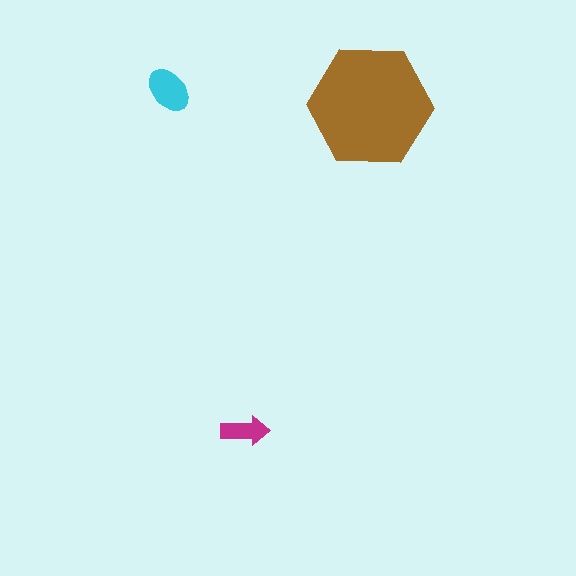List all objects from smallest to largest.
The magenta arrow, the cyan ellipse, the brown hexagon.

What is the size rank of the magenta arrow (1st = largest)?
3rd.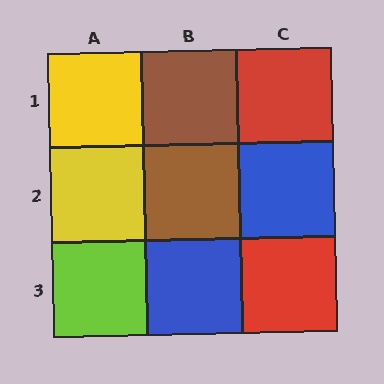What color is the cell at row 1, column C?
Red.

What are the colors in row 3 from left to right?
Lime, blue, red.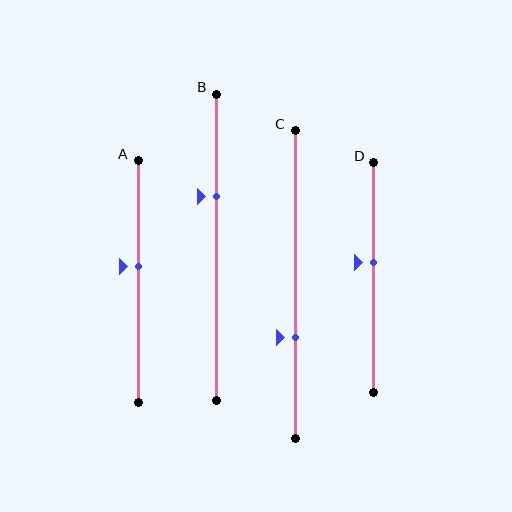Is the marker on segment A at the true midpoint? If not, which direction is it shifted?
No, the marker on segment A is shifted upward by about 6% of the segment length.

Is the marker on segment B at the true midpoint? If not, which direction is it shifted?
No, the marker on segment B is shifted upward by about 17% of the segment length.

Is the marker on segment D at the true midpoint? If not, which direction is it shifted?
No, the marker on segment D is shifted upward by about 7% of the segment length.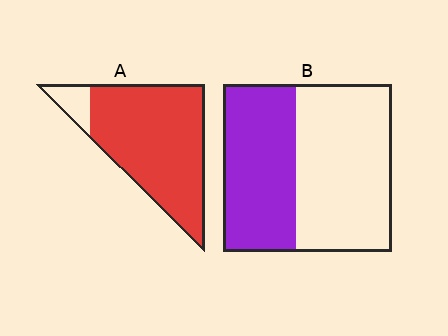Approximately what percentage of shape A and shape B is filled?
A is approximately 90% and B is approximately 45%.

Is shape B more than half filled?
No.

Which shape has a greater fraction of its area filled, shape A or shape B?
Shape A.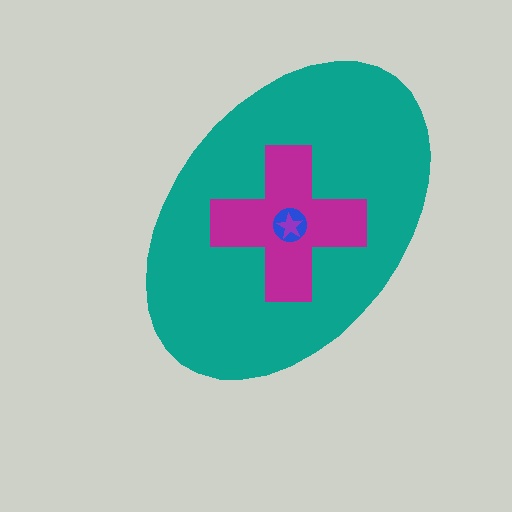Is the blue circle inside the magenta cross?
Yes.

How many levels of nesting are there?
4.